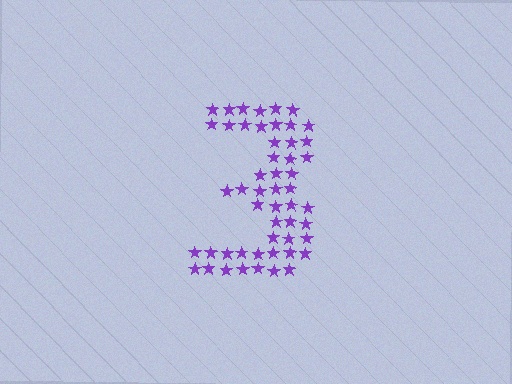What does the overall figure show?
The overall figure shows the digit 3.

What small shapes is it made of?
It is made of small stars.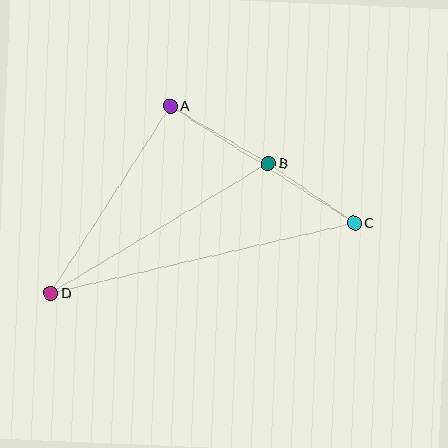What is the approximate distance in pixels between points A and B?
The distance between A and B is approximately 114 pixels.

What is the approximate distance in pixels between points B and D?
The distance between B and D is approximately 253 pixels.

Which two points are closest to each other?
Points B and C are closest to each other.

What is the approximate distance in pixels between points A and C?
The distance between A and C is approximately 218 pixels.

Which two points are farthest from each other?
Points C and D are farthest from each other.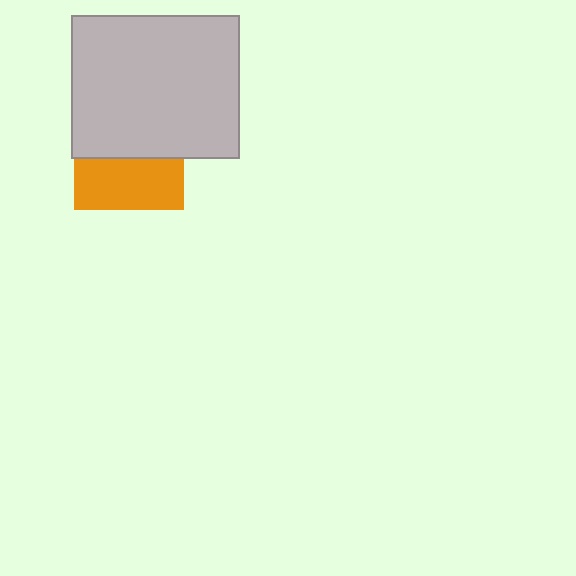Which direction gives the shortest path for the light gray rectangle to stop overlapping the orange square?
Moving up gives the shortest separation.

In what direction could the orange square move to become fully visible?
The orange square could move down. That would shift it out from behind the light gray rectangle entirely.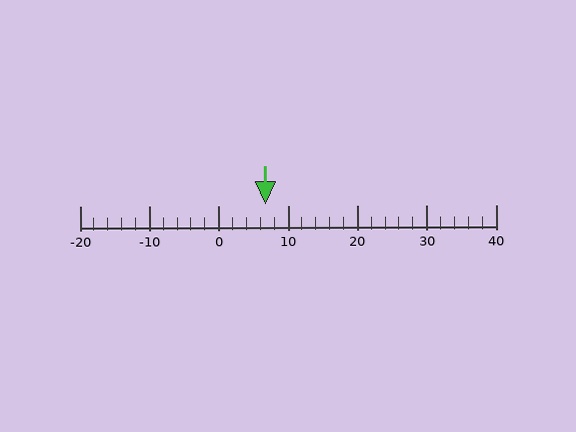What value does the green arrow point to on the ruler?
The green arrow points to approximately 7.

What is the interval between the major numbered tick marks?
The major tick marks are spaced 10 units apart.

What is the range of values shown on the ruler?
The ruler shows values from -20 to 40.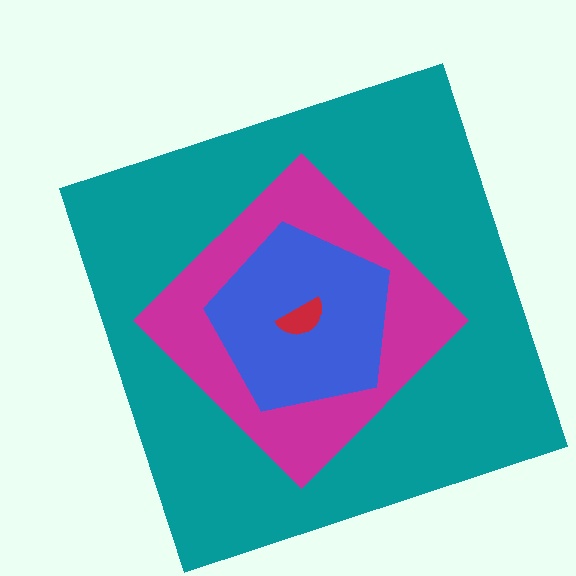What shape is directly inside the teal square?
The magenta diamond.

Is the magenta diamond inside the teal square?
Yes.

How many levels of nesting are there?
4.